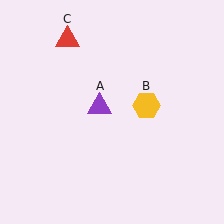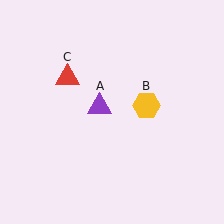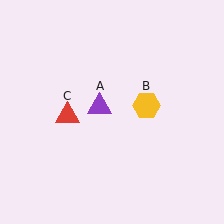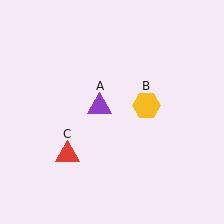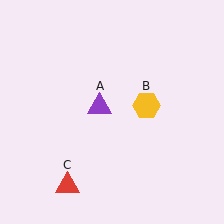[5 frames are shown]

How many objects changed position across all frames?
1 object changed position: red triangle (object C).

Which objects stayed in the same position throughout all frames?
Purple triangle (object A) and yellow hexagon (object B) remained stationary.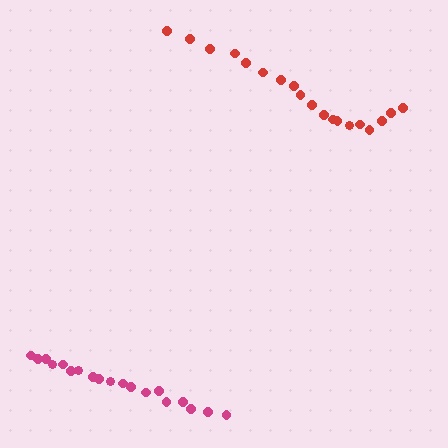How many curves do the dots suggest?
There are 2 distinct paths.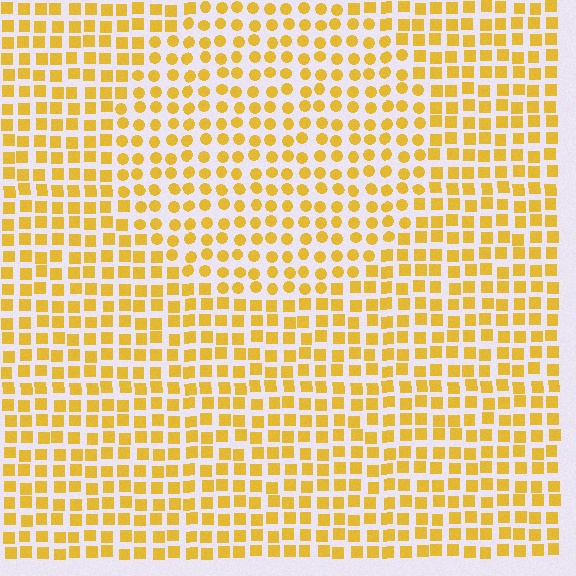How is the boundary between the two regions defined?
The boundary is defined by a change in element shape: circles inside vs. squares outside. All elements share the same color and spacing.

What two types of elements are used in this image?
The image uses circles inside the circle region and squares outside it.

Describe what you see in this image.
The image is filled with small yellow elements arranged in a uniform grid. A circle-shaped region contains circles, while the surrounding area contains squares. The boundary is defined purely by the change in element shape.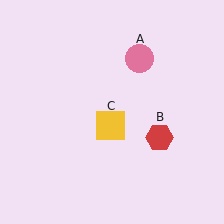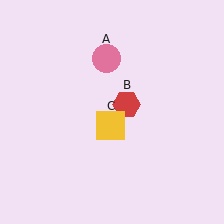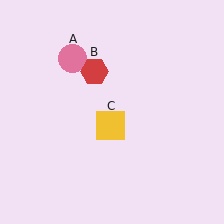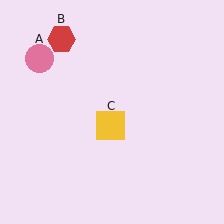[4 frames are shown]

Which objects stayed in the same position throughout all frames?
Yellow square (object C) remained stationary.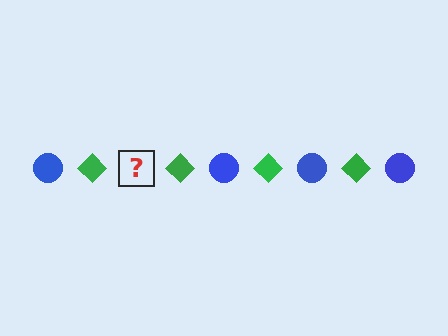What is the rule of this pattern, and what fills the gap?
The rule is that the pattern alternates between blue circle and green diamond. The gap should be filled with a blue circle.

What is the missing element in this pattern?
The missing element is a blue circle.